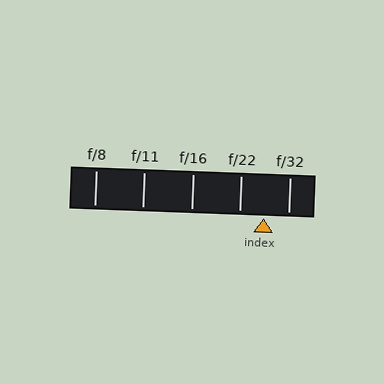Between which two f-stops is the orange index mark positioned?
The index mark is between f/22 and f/32.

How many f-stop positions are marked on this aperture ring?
There are 5 f-stop positions marked.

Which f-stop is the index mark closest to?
The index mark is closest to f/22.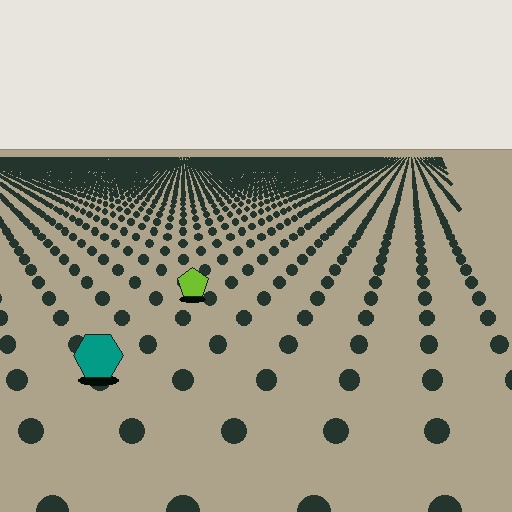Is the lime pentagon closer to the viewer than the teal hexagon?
No. The teal hexagon is closer — you can tell from the texture gradient: the ground texture is coarser near it.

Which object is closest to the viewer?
The teal hexagon is closest. The texture marks near it are larger and more spread out.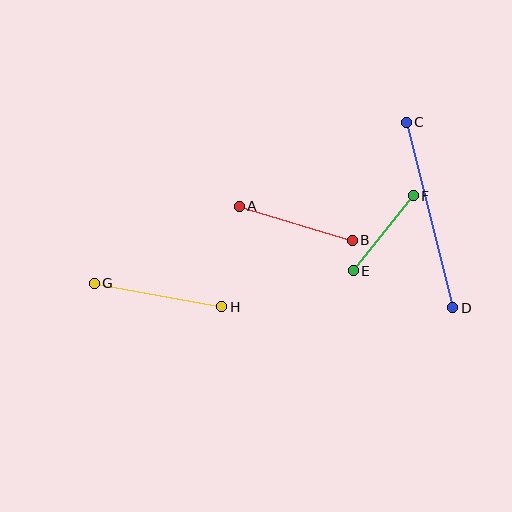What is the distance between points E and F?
The distance is approximately 96 pixels.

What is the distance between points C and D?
The distance is approximately 191 pixels.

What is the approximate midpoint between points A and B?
The midpoint is at approximately (296, 223) pixels.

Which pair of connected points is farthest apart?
Points C and D are farthest apart.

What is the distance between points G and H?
The distance is approximately 130 pixels.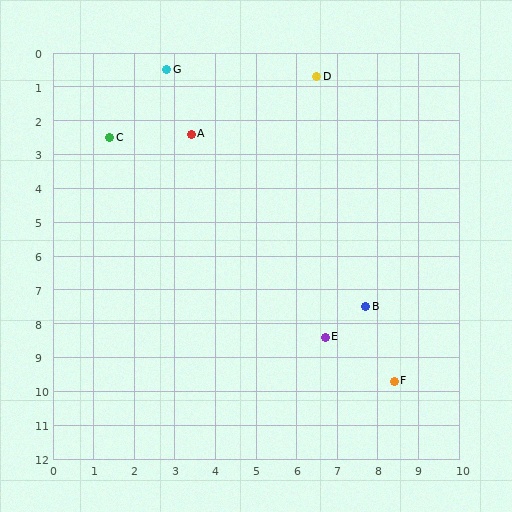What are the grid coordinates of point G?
Point G is at approximately (2.8, 0.5).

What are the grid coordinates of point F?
Point F is at approximately (8.4, 9.7).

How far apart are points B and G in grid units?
Points B and G are about 8.5 grid units apart.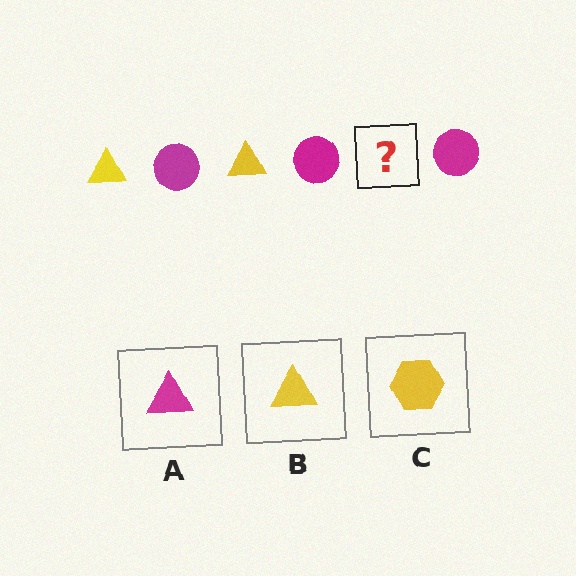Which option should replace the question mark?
Option B.